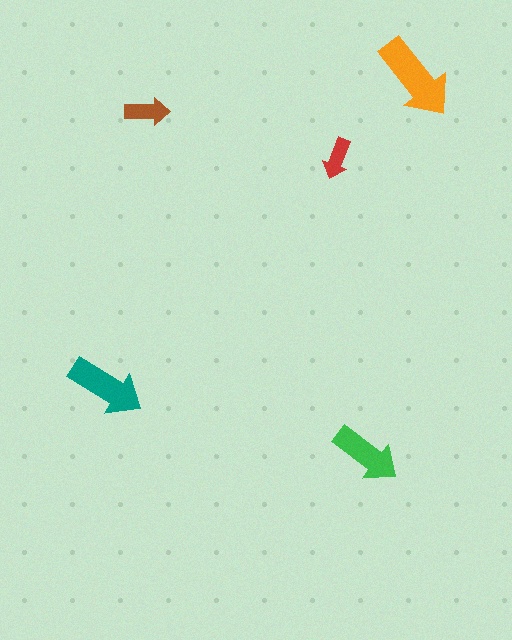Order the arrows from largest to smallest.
the orange one, the teal one, the green one, the brown one, the red one.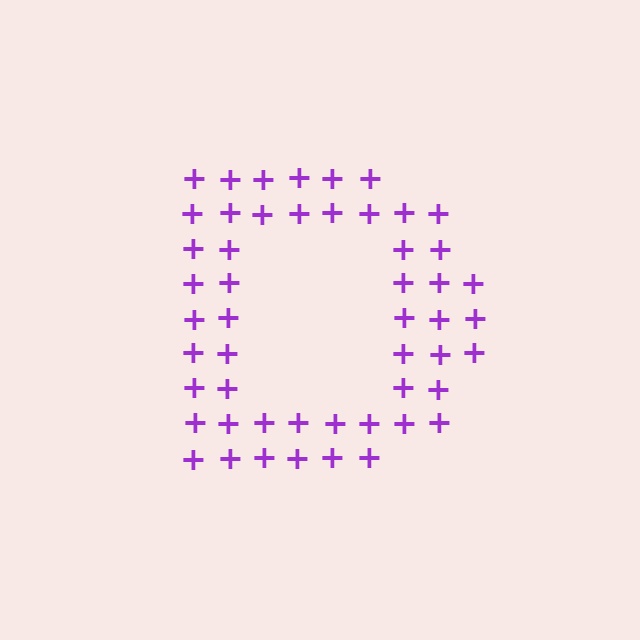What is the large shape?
The large shape is the letter D.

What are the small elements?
The small elements are plus signs.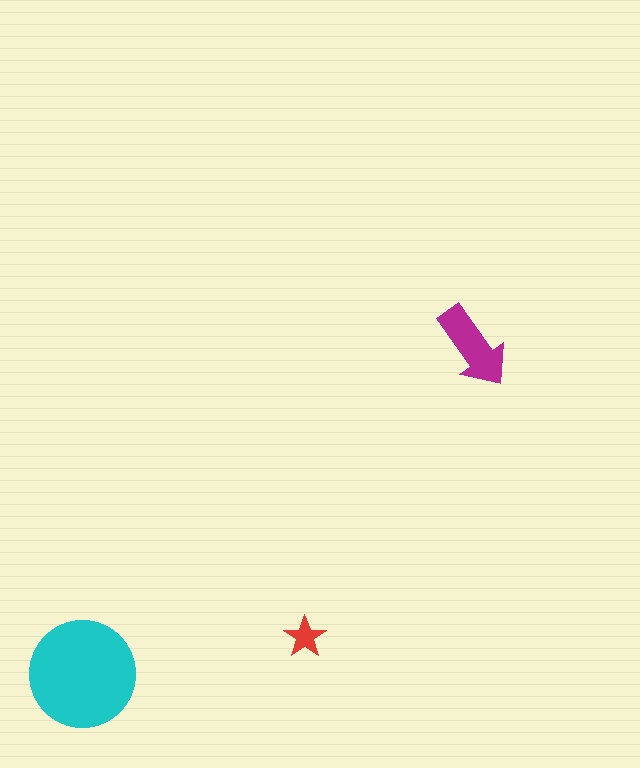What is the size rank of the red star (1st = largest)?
3rd.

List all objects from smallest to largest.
The red star, the magenta arrow, the cyan circle.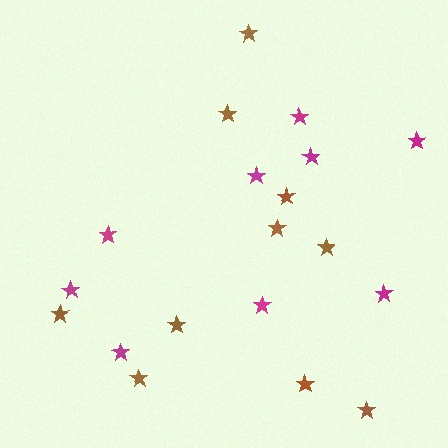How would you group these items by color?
There are 2 groups: one group of magenta stars (9) and one group of brown stars (10).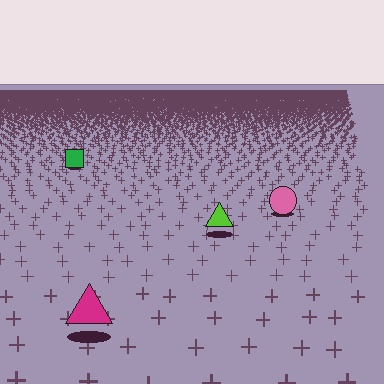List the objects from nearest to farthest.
From nearest to farthest: the magenta triangle, the lime triangle, the pink circle, the green square.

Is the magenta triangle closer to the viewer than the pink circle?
Yes. The magenta triangle is closer — you can tell from the texture gradient: the ground texture is coarser near it.